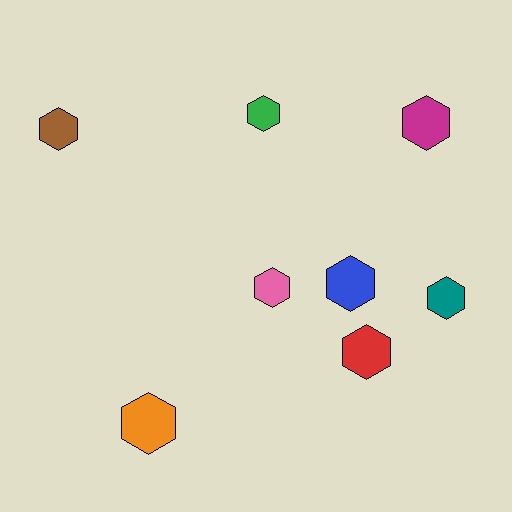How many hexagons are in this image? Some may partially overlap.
There are 8 hexagons.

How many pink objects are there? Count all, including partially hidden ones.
There is 1 pink object.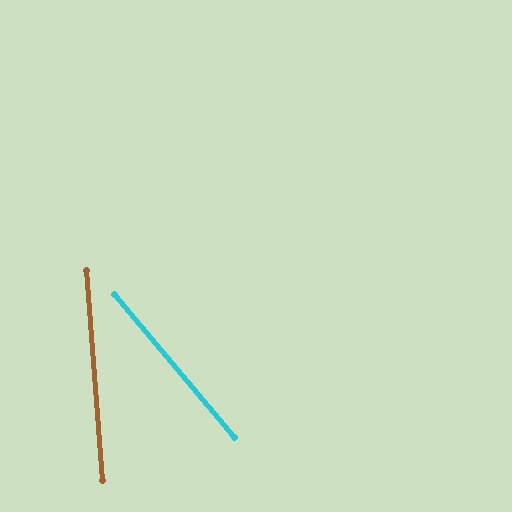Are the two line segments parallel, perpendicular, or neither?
Neither parallel nor perpendicular — they differ by about 35°.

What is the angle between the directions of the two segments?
Approximately 35 degrees.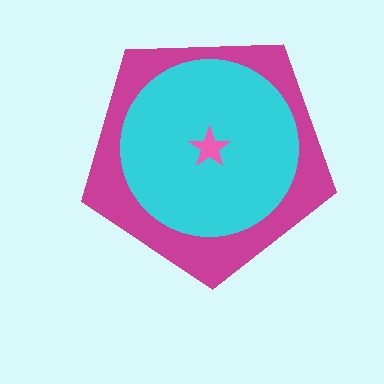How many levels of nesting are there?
3.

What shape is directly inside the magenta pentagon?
The cyan circle.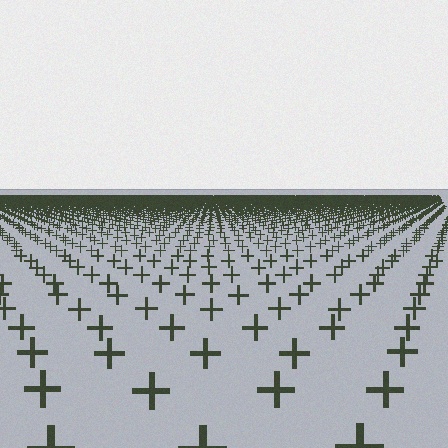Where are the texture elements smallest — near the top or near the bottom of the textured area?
Near the top.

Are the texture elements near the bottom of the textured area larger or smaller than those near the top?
Larger. Near the bottom, elements are closer to the viewer and appear at a bigger on-screen size.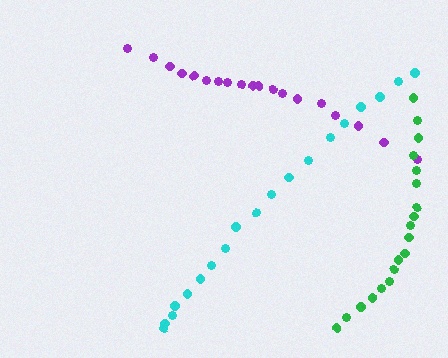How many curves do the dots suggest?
There are 3 distinct paths.